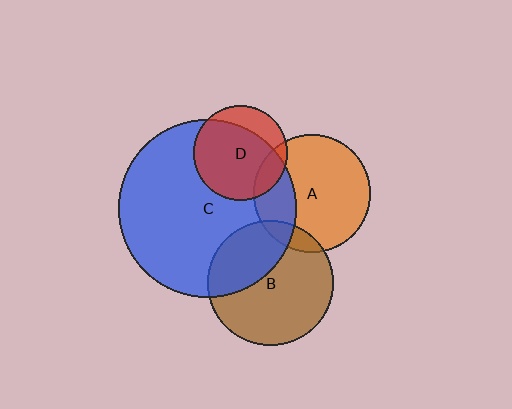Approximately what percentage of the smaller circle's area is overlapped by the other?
Approximately 35%.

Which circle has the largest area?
Circle C (blue).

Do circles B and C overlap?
Yes.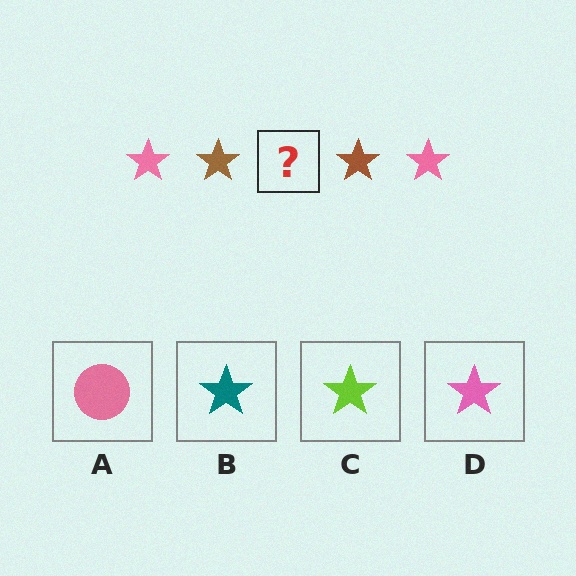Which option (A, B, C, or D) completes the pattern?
D.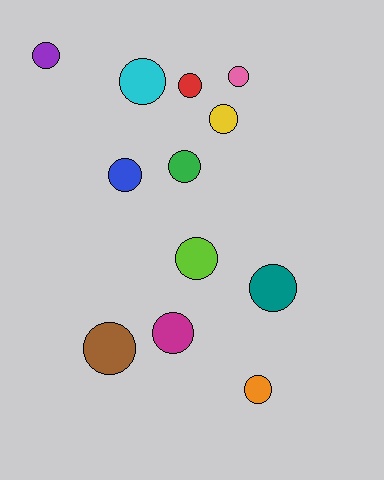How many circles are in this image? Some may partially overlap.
There are 12 circles.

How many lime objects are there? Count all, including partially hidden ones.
There is 1 lime object.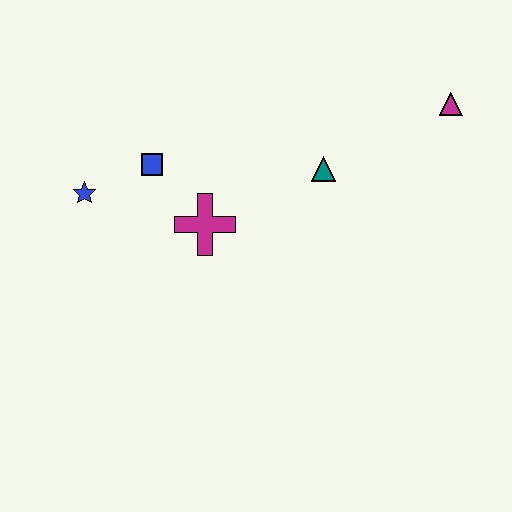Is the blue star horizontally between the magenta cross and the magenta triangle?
No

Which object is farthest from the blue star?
The magenta triangle is farthest from the blue star.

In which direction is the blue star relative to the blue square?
The blue star is to the left of the blue square.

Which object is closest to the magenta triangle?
The teal triangle is closest to the magenta triangle.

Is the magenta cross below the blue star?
Yes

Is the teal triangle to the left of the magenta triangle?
Yes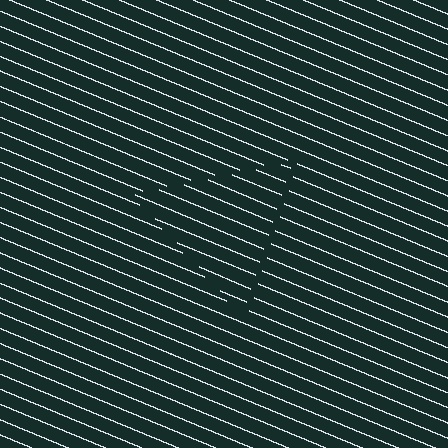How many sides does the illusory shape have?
3 sides — the line-ends trace a triangle.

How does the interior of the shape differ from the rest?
The interior of the shape contains the same grating, shifted by half a period — the contour is defined by the phase discontinuity where line-ends from the inner and outer gratings abut.